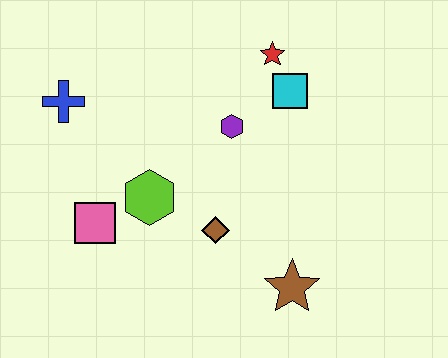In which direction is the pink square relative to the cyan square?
The pink square is to the left of the cyan square.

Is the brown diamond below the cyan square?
Yes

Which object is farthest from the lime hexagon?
The red star is farthest from the lime hexagon.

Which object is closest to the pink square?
The lime hexagon is closest to the pink square.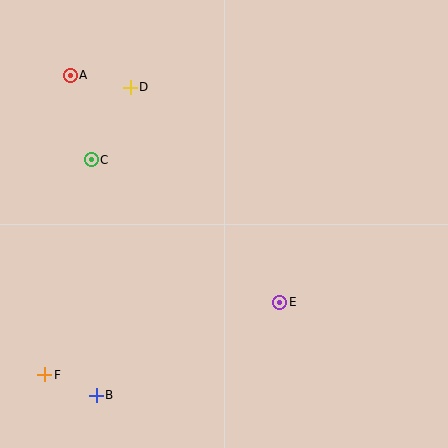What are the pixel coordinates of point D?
Point D is at (130, 87).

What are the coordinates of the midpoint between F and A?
The midpoint between F and A is at (58, 225).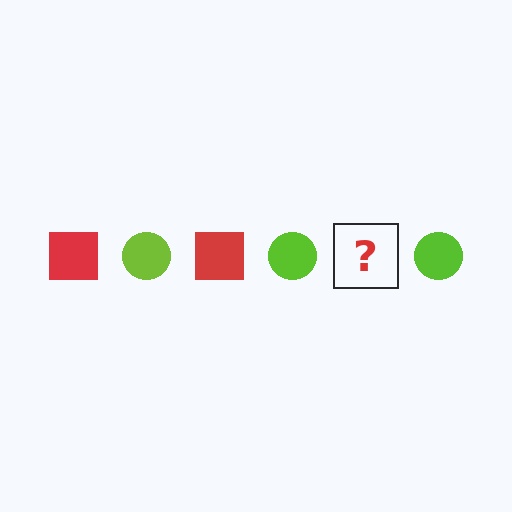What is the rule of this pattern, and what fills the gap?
The rule is that the pattern alternates between red square and lime circle. The gap should be filled with a red square.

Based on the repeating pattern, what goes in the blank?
The blank should be a red square.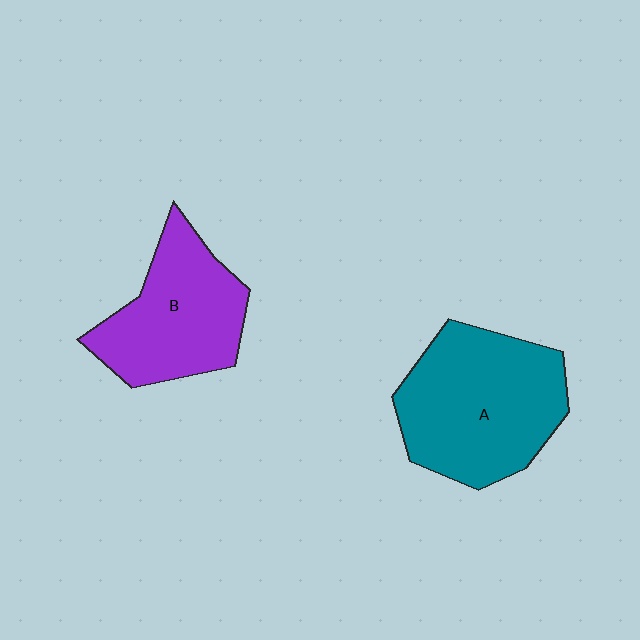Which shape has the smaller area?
Shape B (purple).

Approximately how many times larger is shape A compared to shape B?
Approximately 1.3 times.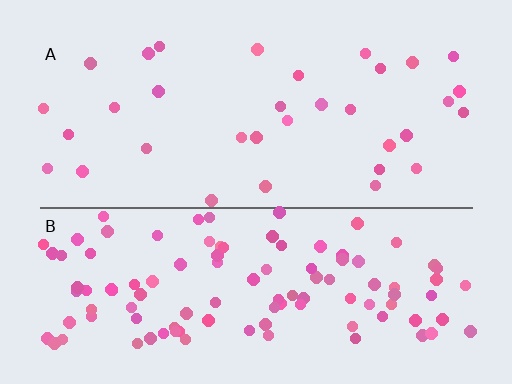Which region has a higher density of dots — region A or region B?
B (the bottom).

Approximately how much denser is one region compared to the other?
Approximately 3.2× — region B over region A.